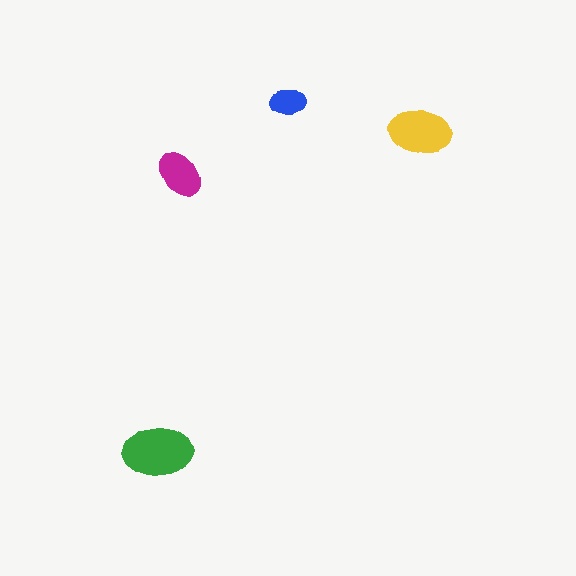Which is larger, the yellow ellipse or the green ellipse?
The green one.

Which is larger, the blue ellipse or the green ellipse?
The green one.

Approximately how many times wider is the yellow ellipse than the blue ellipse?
About 1.5 times wider.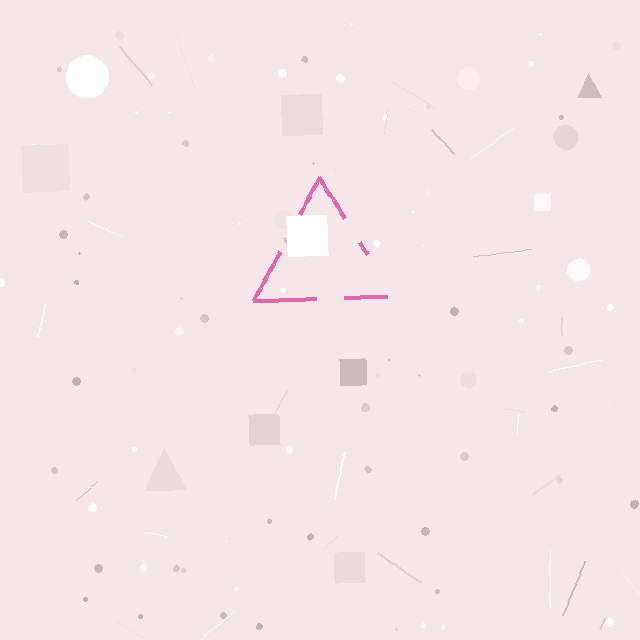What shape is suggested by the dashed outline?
The dashed outline suggests a triangle.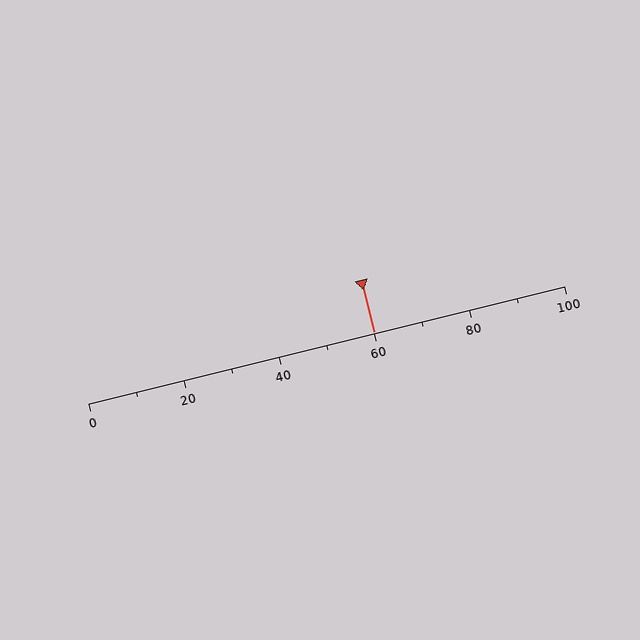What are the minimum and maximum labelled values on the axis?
The axis runs from 0 to 100.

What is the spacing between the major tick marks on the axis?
The major ticks are spaced 20 apart.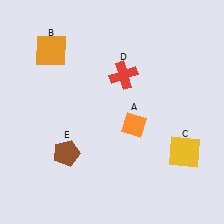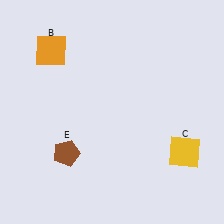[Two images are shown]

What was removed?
The red cross (D), the orange diamond (A) were removed in Image 2.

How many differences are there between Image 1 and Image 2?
There are 2 differences between the two images.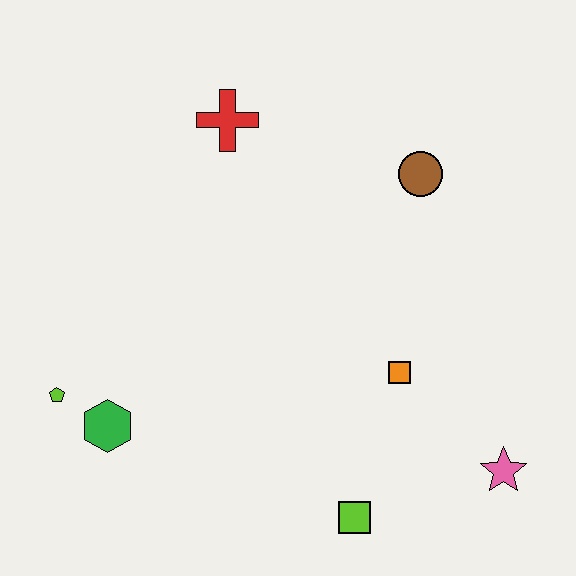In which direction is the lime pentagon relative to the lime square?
The lime pentagon is to the left of the lime square.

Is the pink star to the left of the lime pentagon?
No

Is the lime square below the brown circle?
Yes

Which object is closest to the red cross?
The brown circle is closest to the red cross.